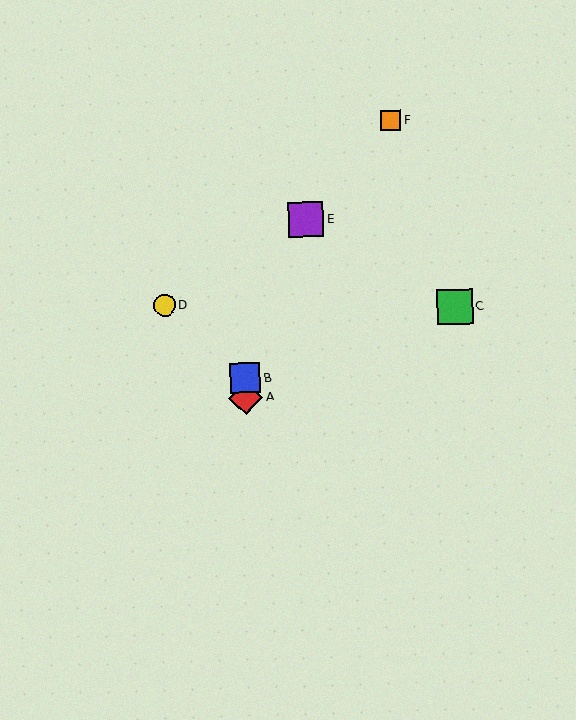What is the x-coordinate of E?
Object E is at x≈306.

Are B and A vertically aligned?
Yes, both are at x≈245.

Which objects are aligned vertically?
Objects A, B are aligned vertically.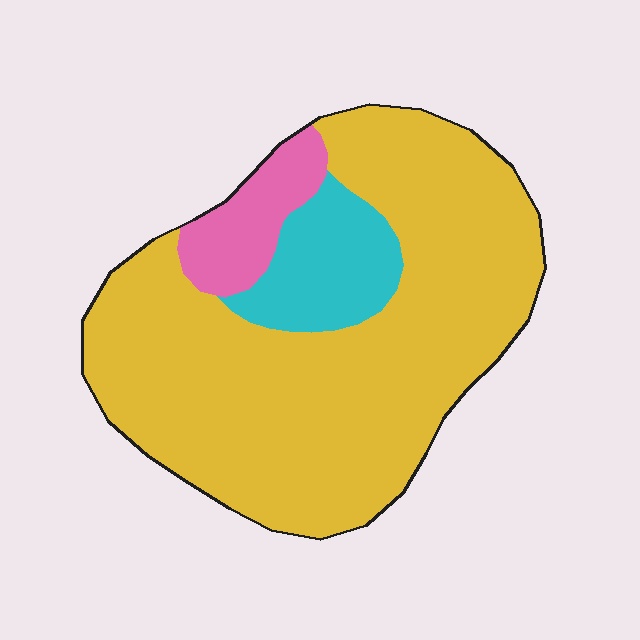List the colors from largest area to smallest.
From largest to smallest: yellow, cyan, pink.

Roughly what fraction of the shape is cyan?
Cyan covers about 15% of the shape.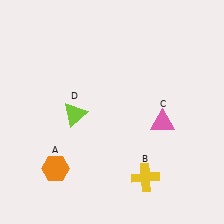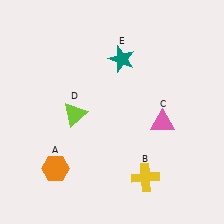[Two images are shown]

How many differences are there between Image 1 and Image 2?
There is 1 difference between the two images.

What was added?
A teal star (E) was added in Image 2.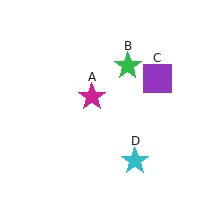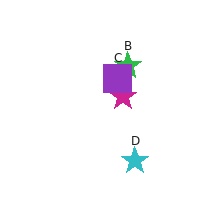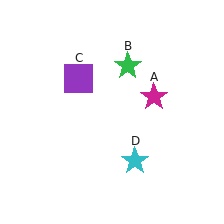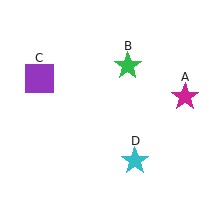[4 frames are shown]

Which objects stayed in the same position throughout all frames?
Green star (object B) and cyan star (object D) remained stationary.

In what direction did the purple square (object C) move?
The purple square (object C) moved left.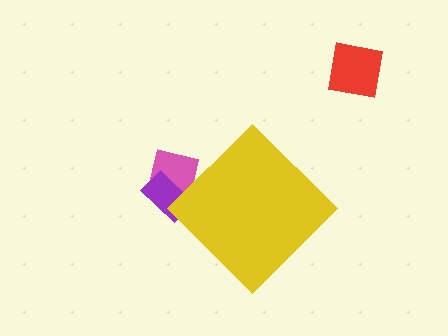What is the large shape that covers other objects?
A yellow diamond.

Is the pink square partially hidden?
Yes, the pink square is partially hidden behind the yellow diamond.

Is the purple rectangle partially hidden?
Yes, the purple rectangle is partially hidden behind the yellow diamond.